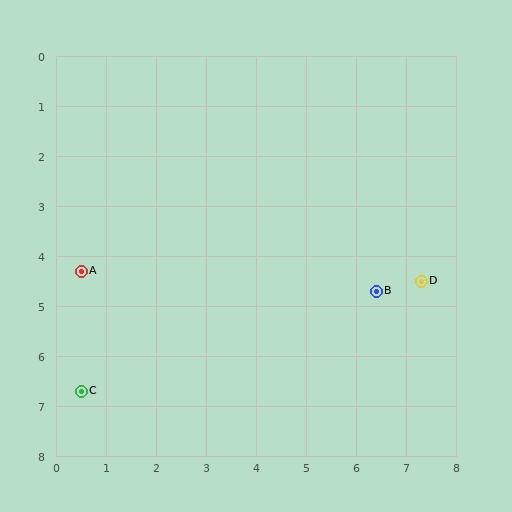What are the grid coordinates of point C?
Point C is at approximately (0.5, 6.7).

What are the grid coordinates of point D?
Point D is at approximately (7.3, 4.5).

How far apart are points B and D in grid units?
Points B and D are about 0.9 grid units apart.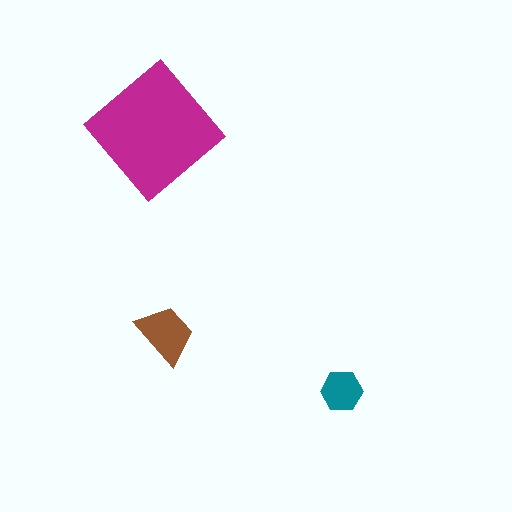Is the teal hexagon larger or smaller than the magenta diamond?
Smaller.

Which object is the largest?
The magenta diamond.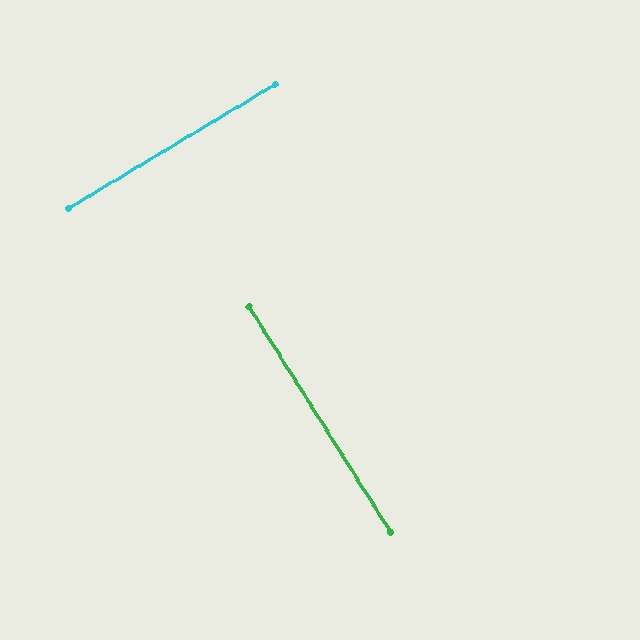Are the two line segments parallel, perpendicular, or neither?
Perpendicular — they meet at approximately 89°.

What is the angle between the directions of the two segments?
Approximately 89 degrees.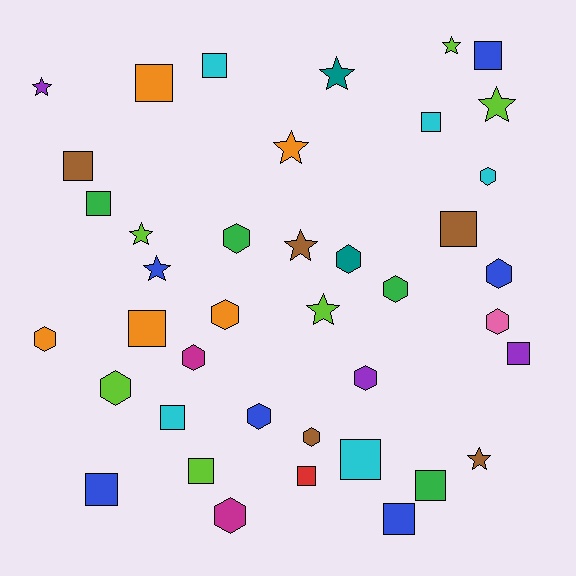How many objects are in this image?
There are 40 objects.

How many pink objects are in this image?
There is 1 pink object.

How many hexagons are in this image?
There are 14 hexagons.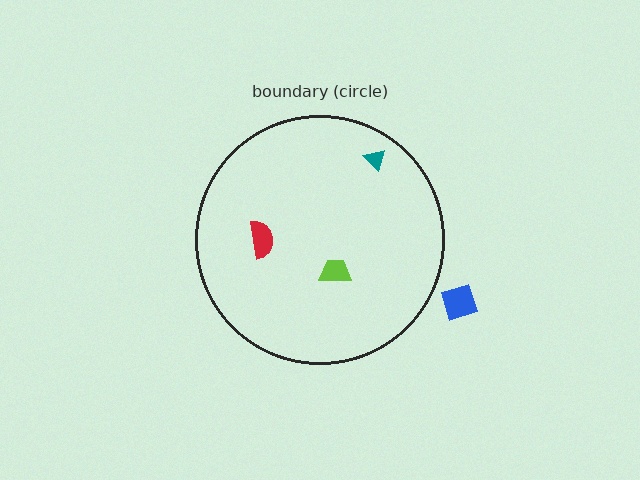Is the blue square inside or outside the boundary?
Outside.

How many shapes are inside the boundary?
3 inside, 1 outside.